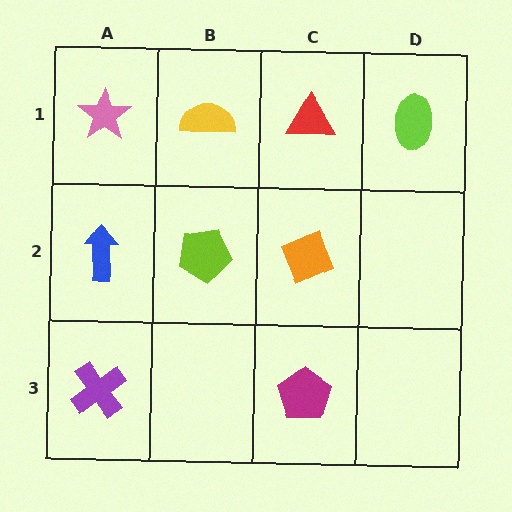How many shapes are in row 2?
3 shapes.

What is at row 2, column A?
A blue arrow.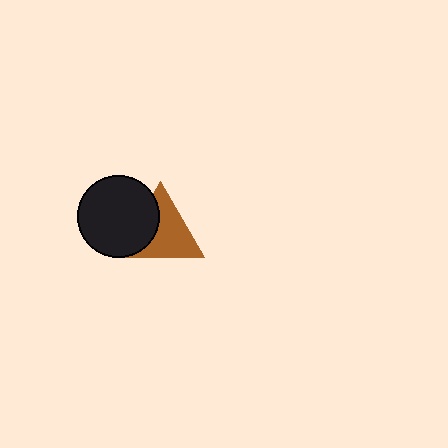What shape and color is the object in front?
The object in front is a black circle.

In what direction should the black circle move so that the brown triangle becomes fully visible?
The black circle should move left. That is the shortest direction to clear the overlap and leave the brown triangle fully visible.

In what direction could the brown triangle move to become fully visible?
The brown triangle could move right. That would shift it out from behind the black circle entirely.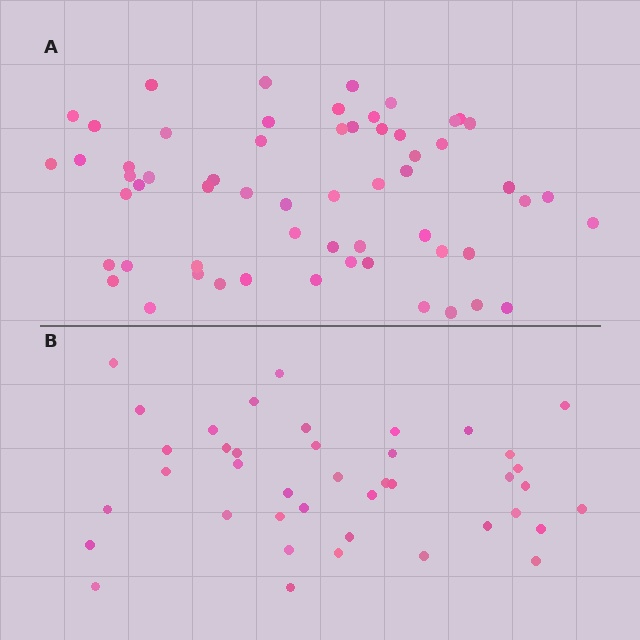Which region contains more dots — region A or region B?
Region A (the top region) has more dots.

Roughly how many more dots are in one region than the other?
Region A has approximately 20 more dots than region B.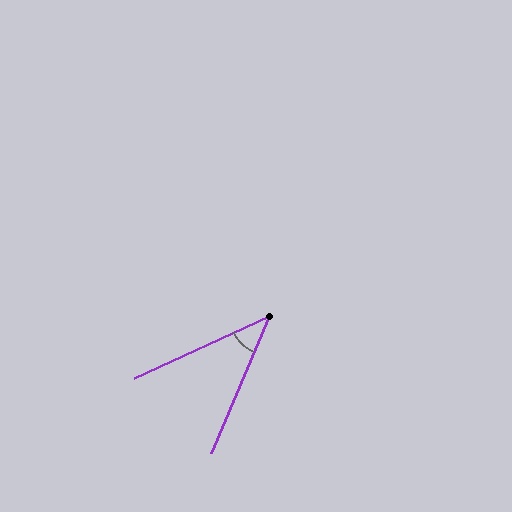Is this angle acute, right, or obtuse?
It is acute.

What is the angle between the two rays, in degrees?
Approximately 42 degrees.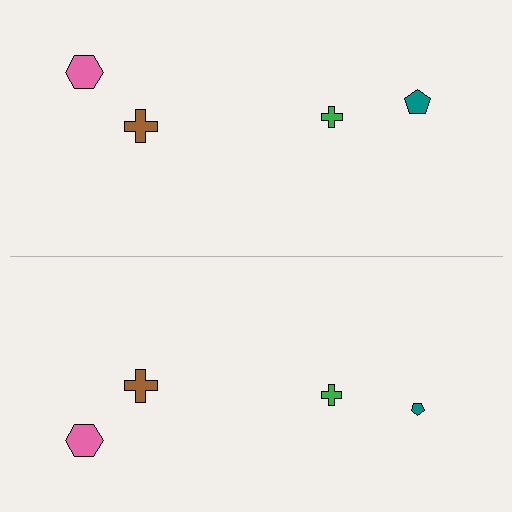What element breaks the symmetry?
The teal pentagon on the bottom side has a different size than its mirror counterpart.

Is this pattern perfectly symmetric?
No, the pattern is not perfectly symmetric. The teal pentagon on the bottom side has a different size than its mirror counterpart.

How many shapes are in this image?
There are 8 shapes in this image.